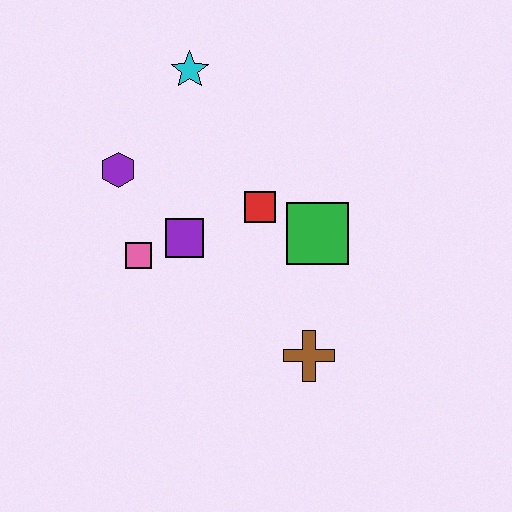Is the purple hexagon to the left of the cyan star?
Yes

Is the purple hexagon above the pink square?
Yes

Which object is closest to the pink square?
The purple square is closest to the pink square.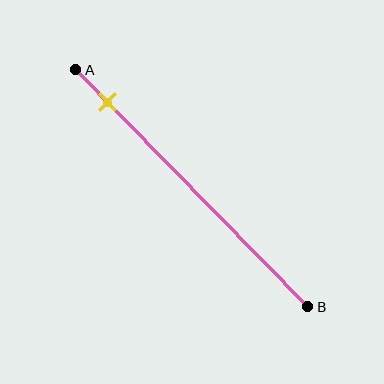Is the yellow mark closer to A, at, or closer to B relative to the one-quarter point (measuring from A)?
The yellow mark is closer to point A than the one-quarter point of segment AB.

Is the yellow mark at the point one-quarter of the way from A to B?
No, the mark is at about 15% from A, not at the 25% one-quarter point.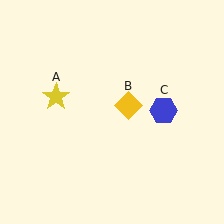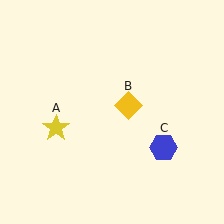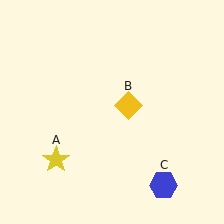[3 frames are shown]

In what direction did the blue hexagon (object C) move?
The blue hexagon (object C) moved down.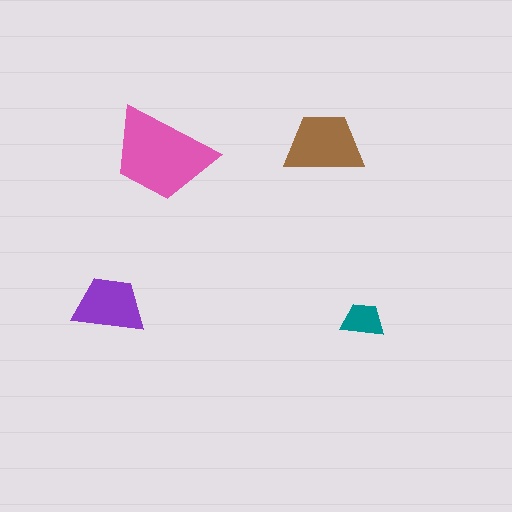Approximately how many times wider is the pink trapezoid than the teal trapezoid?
About 2.5 times wider.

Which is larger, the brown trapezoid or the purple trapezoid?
The brown one.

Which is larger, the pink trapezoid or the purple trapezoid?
The pink one.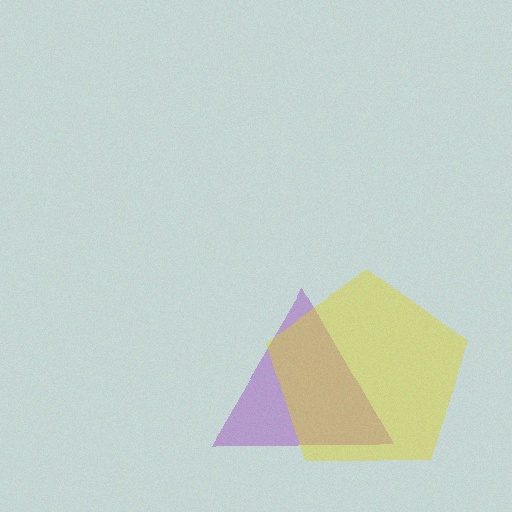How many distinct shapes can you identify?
There are 2 distinct shapes: a purple triangle, a yellow pentagon.